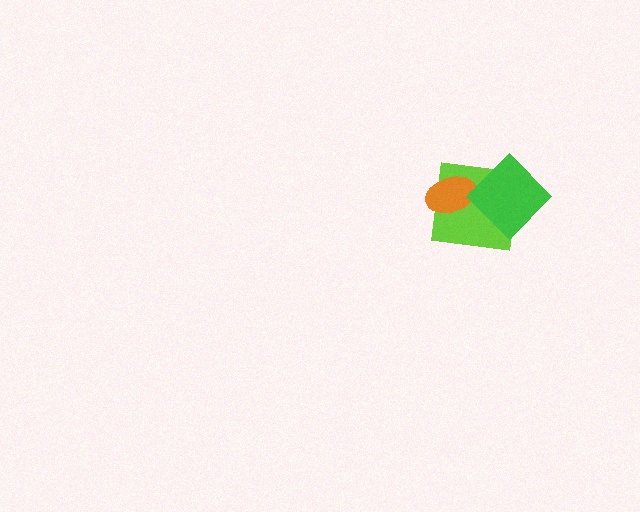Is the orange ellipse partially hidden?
Yes, it is partially covered by another shape.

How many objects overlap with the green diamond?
2 objects overlap with the green diamond.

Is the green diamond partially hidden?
No, no other shape covers it.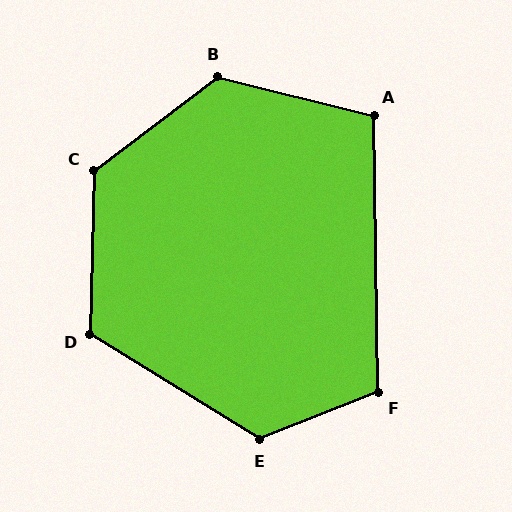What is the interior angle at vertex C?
Approximately 128 degrees (obtuse).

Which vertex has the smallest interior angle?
A, at approximately 105 degrees.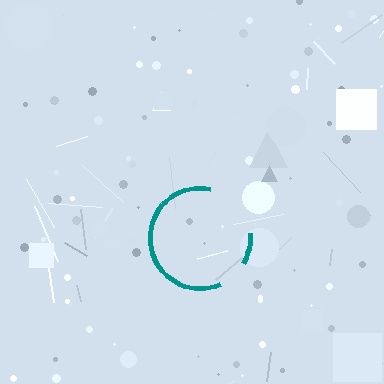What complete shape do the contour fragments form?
The contour fragments form a circle.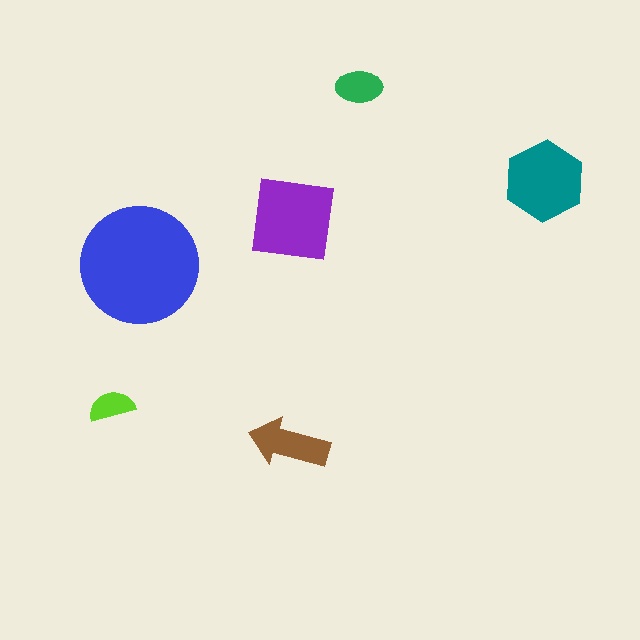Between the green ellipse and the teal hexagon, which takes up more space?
The teal hexagon.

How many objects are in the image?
There are 6 objects in the image.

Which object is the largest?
The blue circle.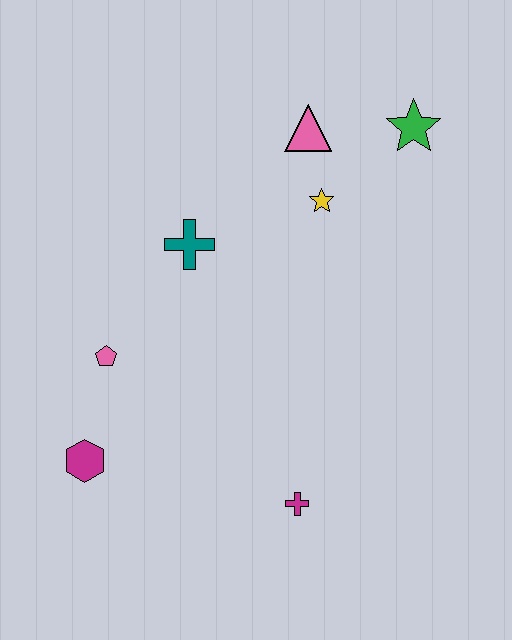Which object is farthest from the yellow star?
The magenta hexagon is farthest from the yellow star.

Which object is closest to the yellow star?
The pink triangle is closest to the yellow star.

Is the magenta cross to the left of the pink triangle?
Yes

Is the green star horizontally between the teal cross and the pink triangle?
No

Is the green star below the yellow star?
No